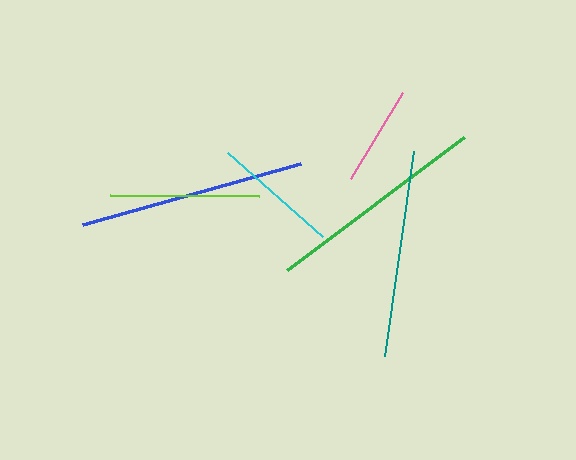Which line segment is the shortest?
The pink line is the shortest at approximately 100 pixels.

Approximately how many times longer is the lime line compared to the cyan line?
The lime line is approximately 1.2 times the length of the cyan line.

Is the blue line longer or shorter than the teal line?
The blue line is longer than the teal line.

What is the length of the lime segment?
The lime segment is approximately 149 pixels long.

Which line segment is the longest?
The blue line is the longest at approximately 227 pixels.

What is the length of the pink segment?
The pink segment is approximately 100 pixels long.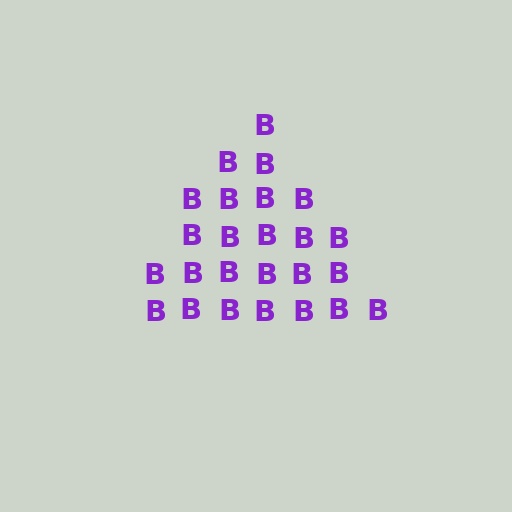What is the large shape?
The large shape is a triangle.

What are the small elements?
The small elements are letter B's.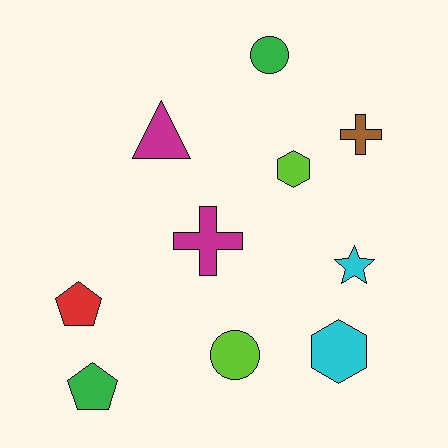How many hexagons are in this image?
There are 2 hexagons.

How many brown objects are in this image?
There is 1 brown object.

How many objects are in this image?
There are 10 objects.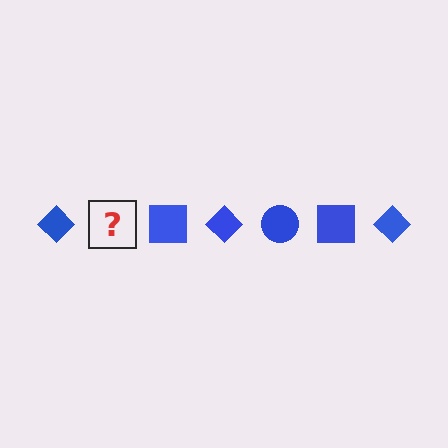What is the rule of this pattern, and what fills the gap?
The rule is that the pattern cycles through diamond, circle, square shapes in blue. The gap should be filled with a blue circle.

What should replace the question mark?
The question mark should be replaced with a blue circle.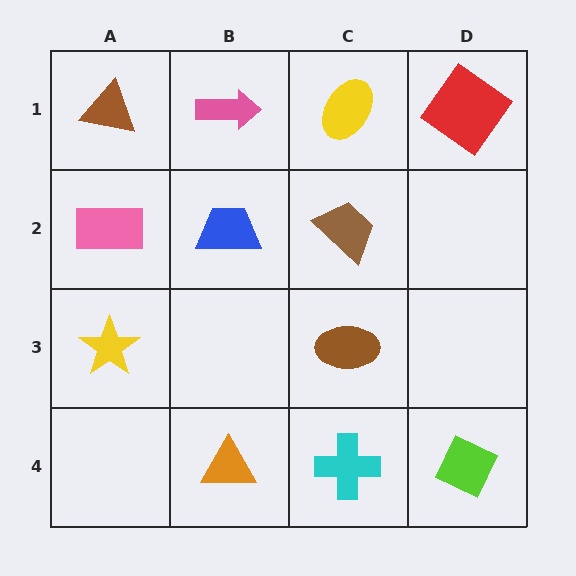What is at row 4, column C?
A cyan cross.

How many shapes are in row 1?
4 shapes.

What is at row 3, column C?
A brown ellipse.